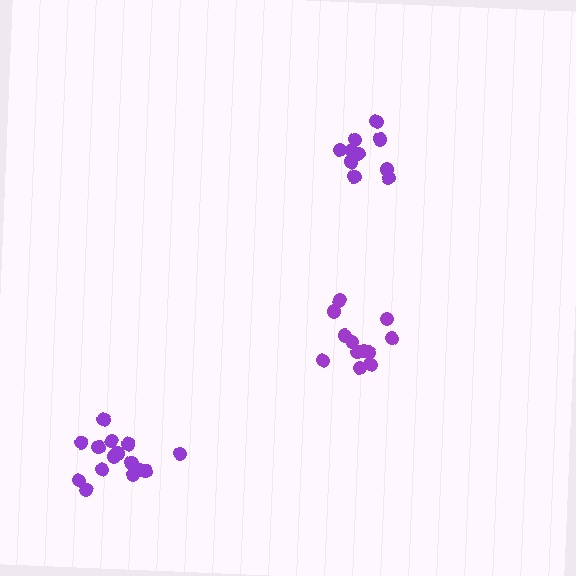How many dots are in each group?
Group 1: 12 dots, Group 2: 15 dots, Group 3: 10 dots (37 total).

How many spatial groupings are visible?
There are 3 spatial groupings.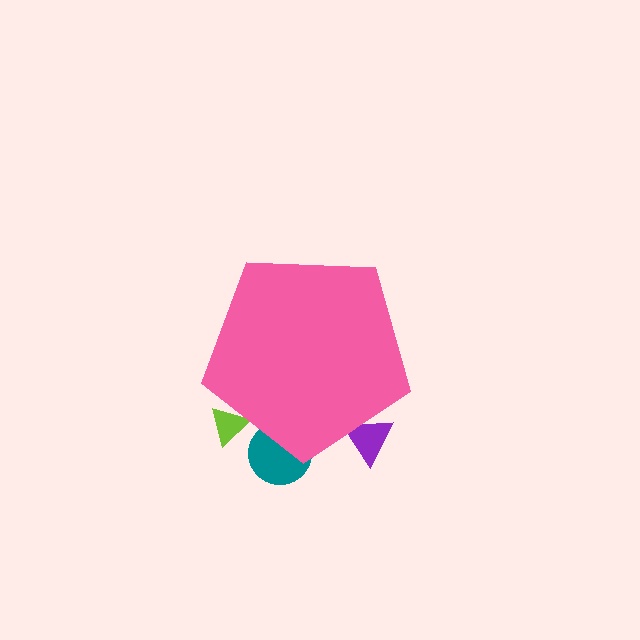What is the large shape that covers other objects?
A pink pentagon.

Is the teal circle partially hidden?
Yes, the teal circle is partially hidden behind the pink pentagon.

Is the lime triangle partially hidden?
Yes, the lime triangle is partially hidden behind the pink pentagon.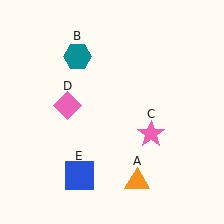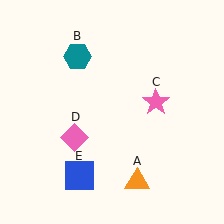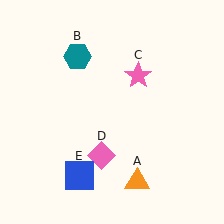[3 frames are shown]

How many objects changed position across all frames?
2 objects changed position: pink star (object C), pink diamond (object D).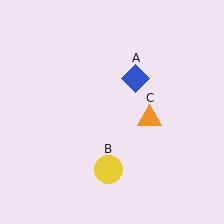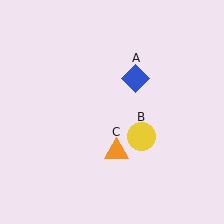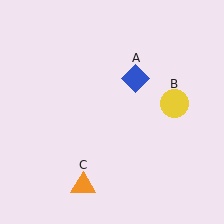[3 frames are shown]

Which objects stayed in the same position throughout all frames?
Blue diamond (object A) remained stationary.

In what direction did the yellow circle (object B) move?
The yellow circle (object B) moved up and to the right.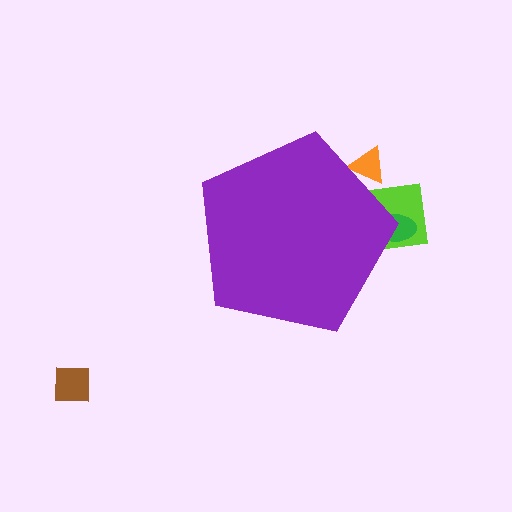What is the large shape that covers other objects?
A purple pentagon.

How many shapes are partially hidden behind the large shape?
3 shapes are partially hidden.